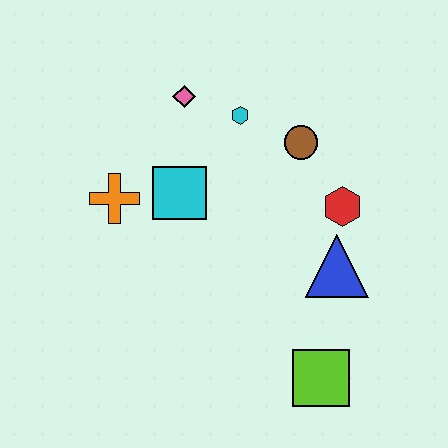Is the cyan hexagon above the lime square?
Yes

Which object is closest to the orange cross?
The cyan square is closest to the orange cross.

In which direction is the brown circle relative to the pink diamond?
The brown circle is to the right of the pink diamond.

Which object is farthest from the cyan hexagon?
The lime square is farthest from the cyan hexagon.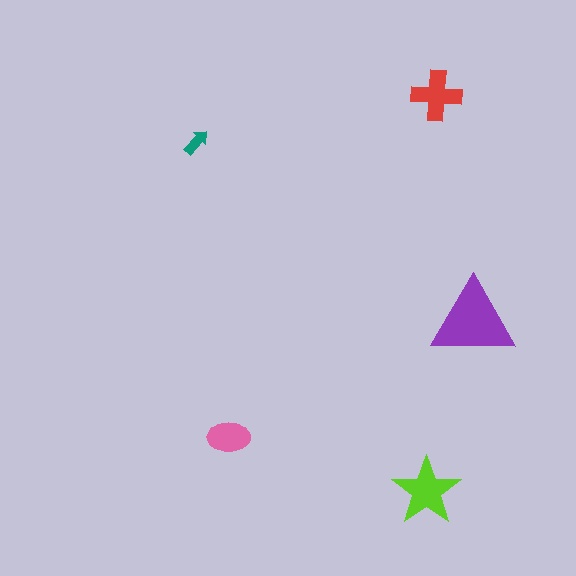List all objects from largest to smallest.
The purple triangle, the lime star, the red cross, the pink ellipse, the teal arrow.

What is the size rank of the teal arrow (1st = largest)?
5th.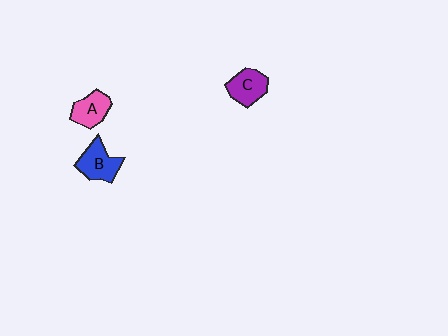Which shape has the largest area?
Shape B (blue).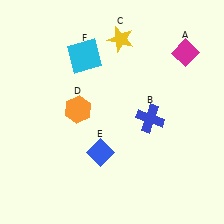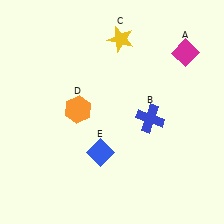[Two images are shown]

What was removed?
The cyan square (F) was removed in Image 2.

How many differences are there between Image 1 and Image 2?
There is 1 difference between the two images.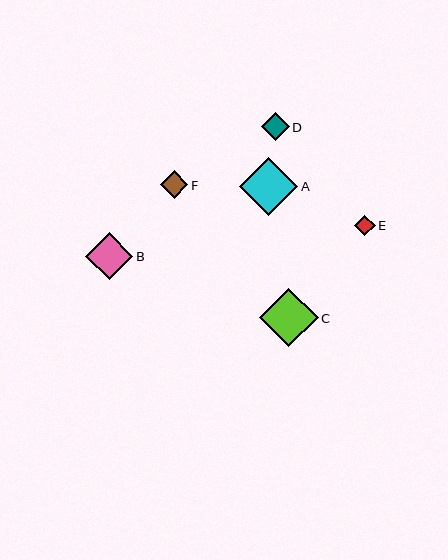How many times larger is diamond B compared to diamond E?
Diamond B is approximately 2.3 times the size of diamond E.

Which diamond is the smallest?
Diamond E is the smallest with a size of approximately 20 pixels.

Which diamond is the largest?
Diamond C is the largest with a size of approximately 59 pixels.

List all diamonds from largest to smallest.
From largest to smallest: C, A, B, D, F, E.